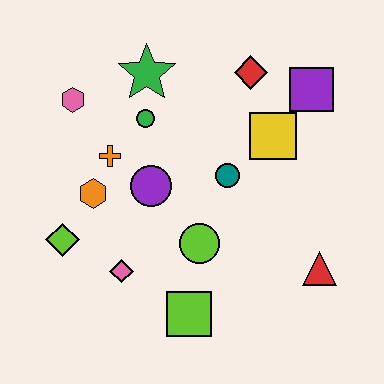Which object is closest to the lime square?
The lime circle is closest to the lime square.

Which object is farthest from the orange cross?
The red triangle is farthest from the orange cross.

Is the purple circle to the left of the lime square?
Yes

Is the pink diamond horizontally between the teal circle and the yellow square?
No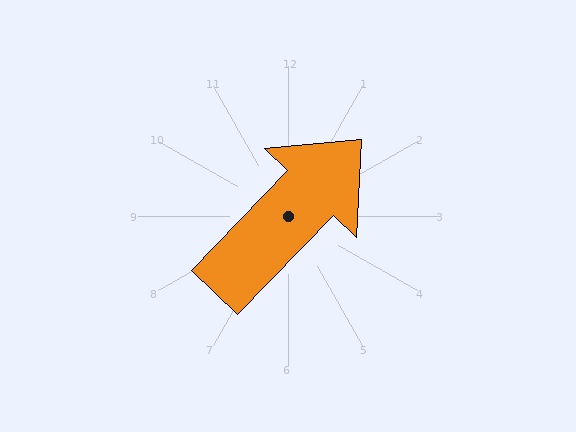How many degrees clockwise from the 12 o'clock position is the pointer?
Approximately 44 degrees.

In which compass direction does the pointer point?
Northeast.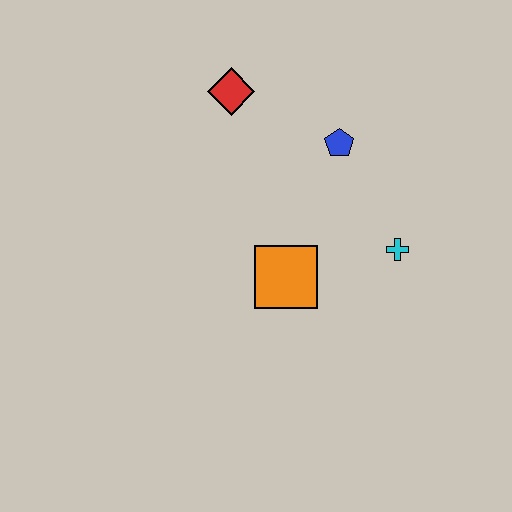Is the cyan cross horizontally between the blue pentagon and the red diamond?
No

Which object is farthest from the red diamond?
The cyan cross is farthest from the red diamond.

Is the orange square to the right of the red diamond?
Yes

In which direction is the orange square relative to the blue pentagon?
The orange square is below the blue pentagon.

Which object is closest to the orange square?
The cyan cross is closest to the orange square.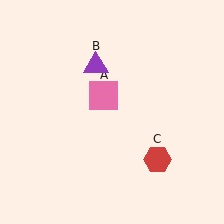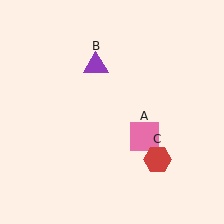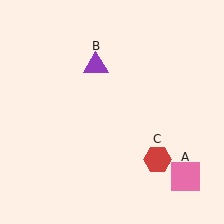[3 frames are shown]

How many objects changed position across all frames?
1 object changed position: pink square (object A).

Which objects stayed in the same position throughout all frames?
Purple triangle (object B) and red hexagon (object C) remained stationary.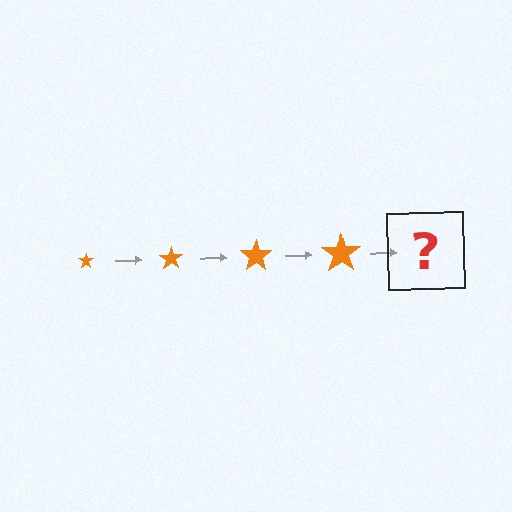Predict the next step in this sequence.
The next step is an orange star, larger than the previous one.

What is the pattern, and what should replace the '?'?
The pattern is that the star gets progressively larger each step. The '?' should be an orange star, larger than the previous one.